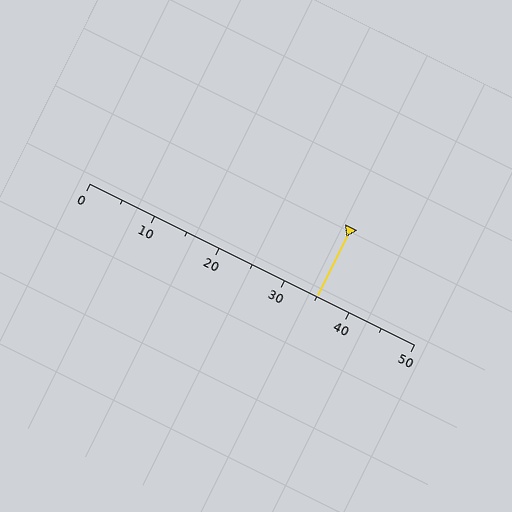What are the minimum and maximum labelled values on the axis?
The axis runs from 0 to 50.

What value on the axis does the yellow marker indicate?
The marker indicates approximately 35.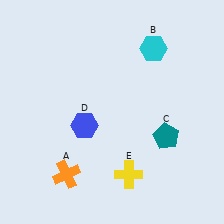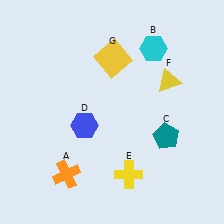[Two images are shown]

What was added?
A yellow triangle (F), a yellow square (G) were added in Image 2.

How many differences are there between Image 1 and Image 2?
There are 2 differences between the two images.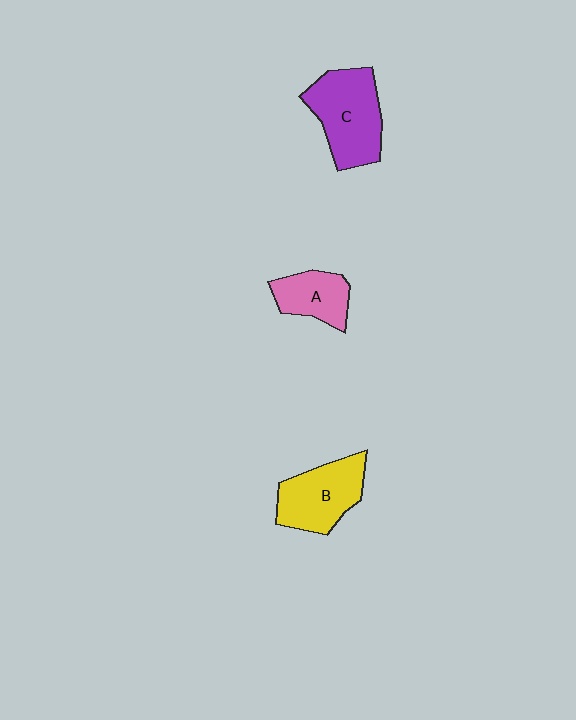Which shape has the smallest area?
Shape A (pink).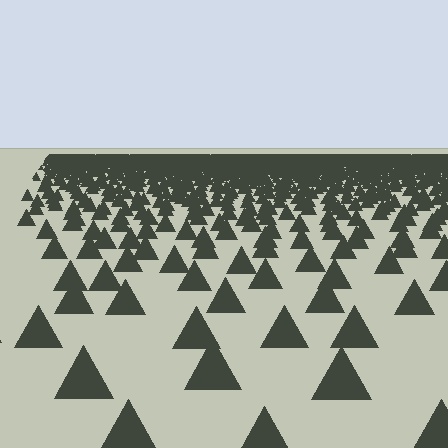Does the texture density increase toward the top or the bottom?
Density increases toward the top.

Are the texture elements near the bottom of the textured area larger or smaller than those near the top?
Larger. Near the bottom, elements are closer to the viewer and appear at a bigger on-screen size.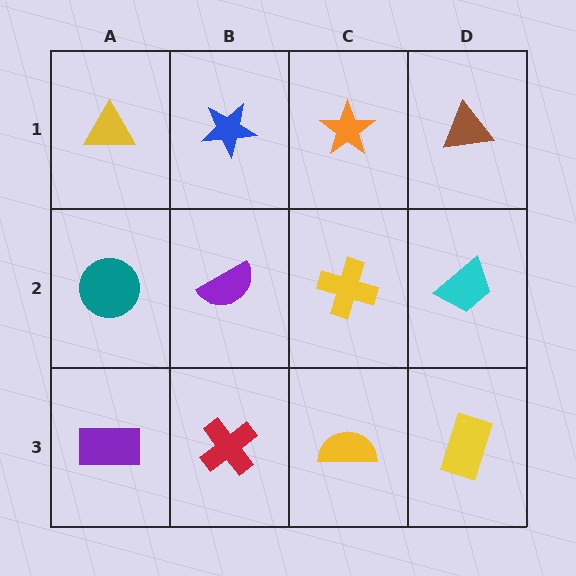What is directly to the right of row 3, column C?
A yellow rectangle.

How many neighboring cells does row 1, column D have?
2.